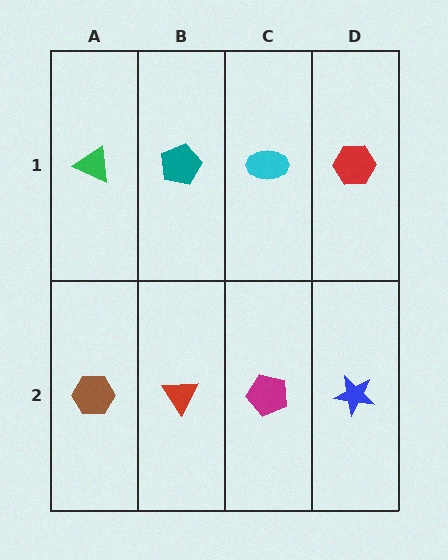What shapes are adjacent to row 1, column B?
A red triangle (row 2, column B), a green triangle (row 1, column A), a cyan ellipse (row 1, column C).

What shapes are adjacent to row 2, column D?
A red hexagon (row 1, column D), a magenta pentagon (row 2, column C).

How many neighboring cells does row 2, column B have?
3.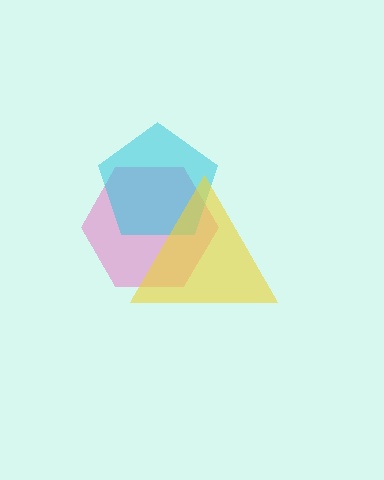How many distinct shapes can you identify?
There are 3 distinct shapes: a pink hexagon, a cyan pentagon, a yellow triangle.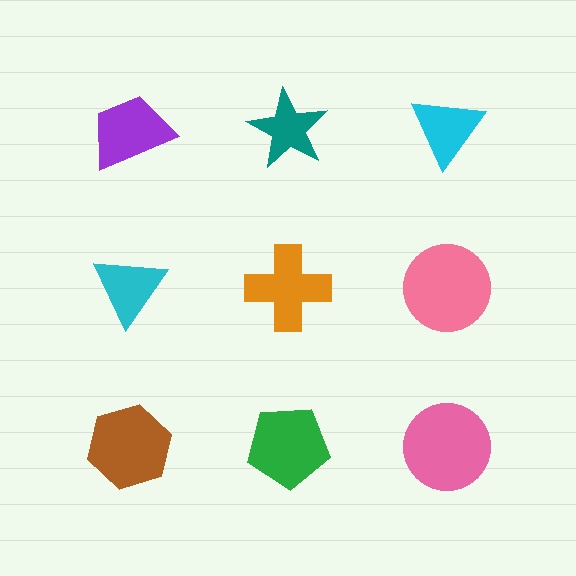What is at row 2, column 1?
A cyan triangle.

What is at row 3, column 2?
A green pentagon.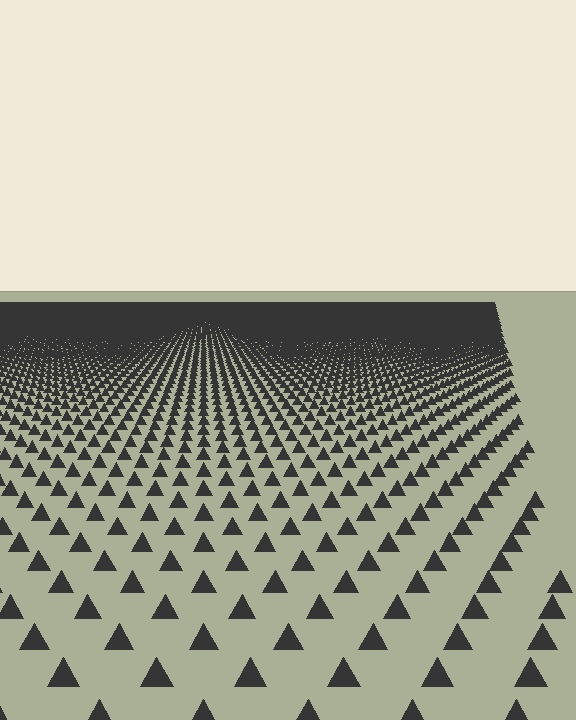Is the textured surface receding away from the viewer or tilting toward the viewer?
The surface is receding away from the viewer. Texture elements get smaller and denser toward the top.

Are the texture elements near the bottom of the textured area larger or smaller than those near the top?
Larger. Near the bottom, elements are closer to the viewer and appear at a bigger on-screen size.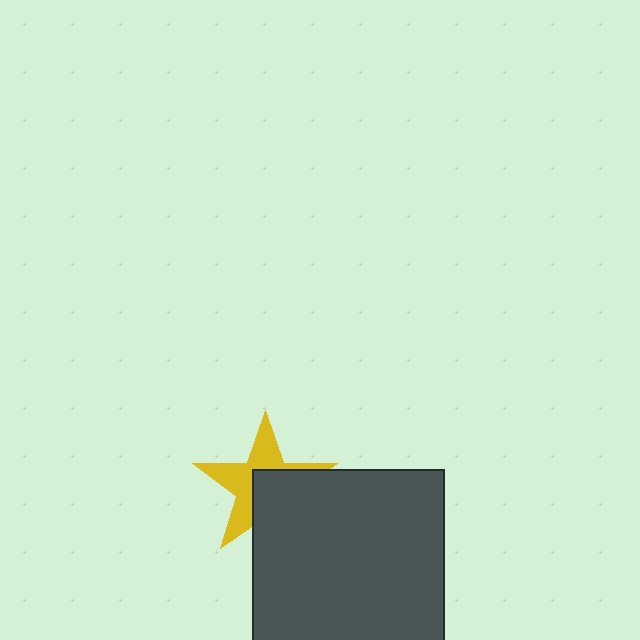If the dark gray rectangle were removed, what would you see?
You would see the complete yellow star.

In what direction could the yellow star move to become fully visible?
The yellow star could move toward the upper-left. That would shift it out from behind the dark gray rectangle entirely.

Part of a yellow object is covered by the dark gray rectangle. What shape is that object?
It is a star.